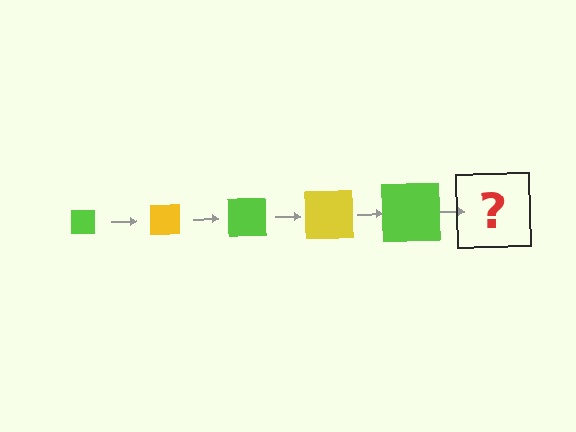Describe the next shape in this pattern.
It should be a yellow square, larger than the previous one.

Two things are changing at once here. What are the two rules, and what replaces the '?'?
The two rules are that the square grows larger each step and the color cycles through lime and yellow. The '?' should be a yellow square, larger than the previous one.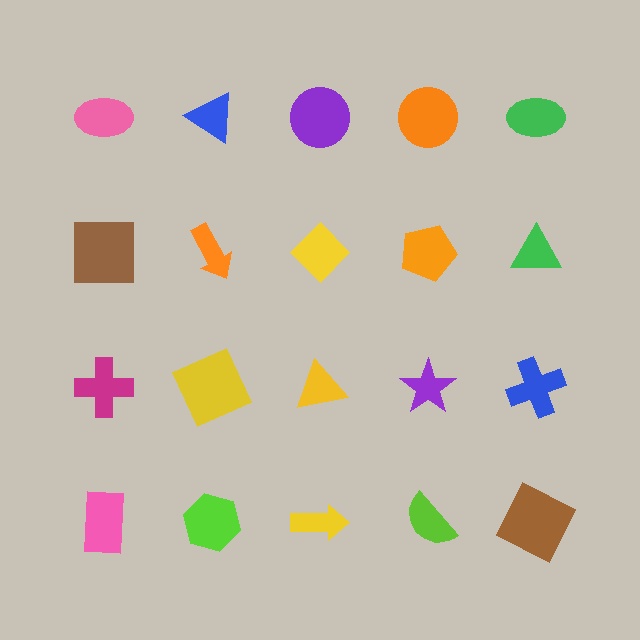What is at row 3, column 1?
A magenta cross.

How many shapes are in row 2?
5 shapes.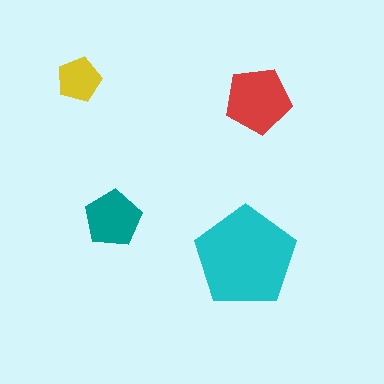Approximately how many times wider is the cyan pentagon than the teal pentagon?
About 2 times wider.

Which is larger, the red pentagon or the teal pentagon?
The red one.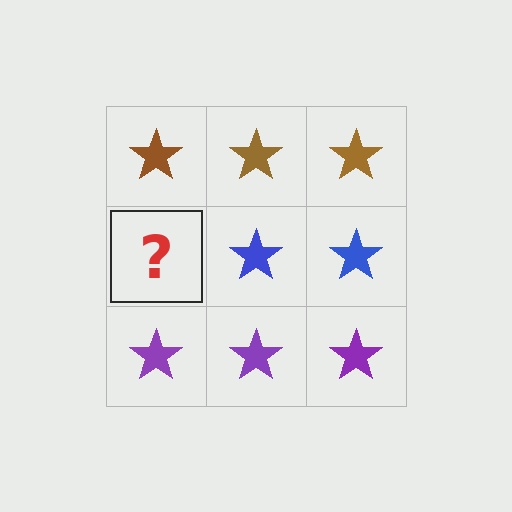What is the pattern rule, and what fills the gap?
The rule is that each row has a consistent color. The gap should be filled with a blue star.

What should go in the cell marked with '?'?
The missing cell should contain a blue star.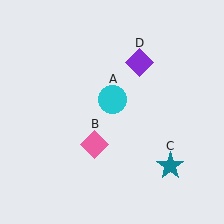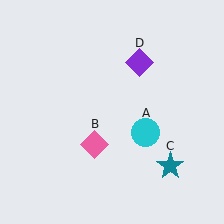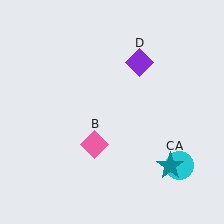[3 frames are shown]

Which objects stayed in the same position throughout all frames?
Pink diamond (object B) and teal star (object C) and purple diamond (object D) remained stationary.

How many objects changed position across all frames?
1 object changed position: cyan circle (object A).